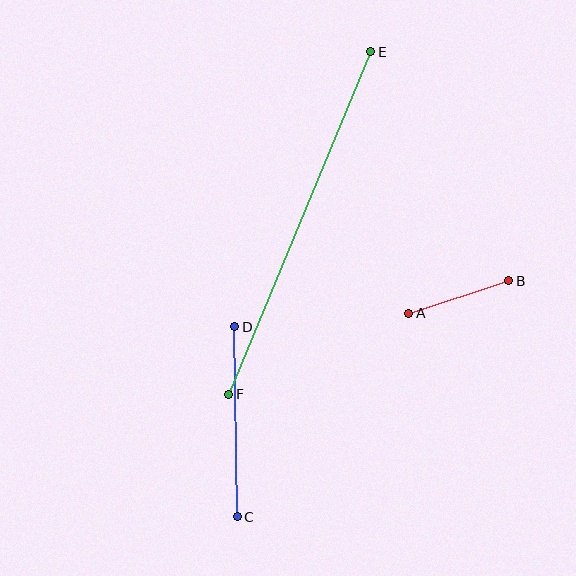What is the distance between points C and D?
The distance is approximately 190 pixels.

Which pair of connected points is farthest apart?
Points E and F are farthest apart.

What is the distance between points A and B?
The distance is approximately 105 pixels.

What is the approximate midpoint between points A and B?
The midpoint is at approximately (459, 297) pixels.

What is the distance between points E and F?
The distance is approximately 371 pixels.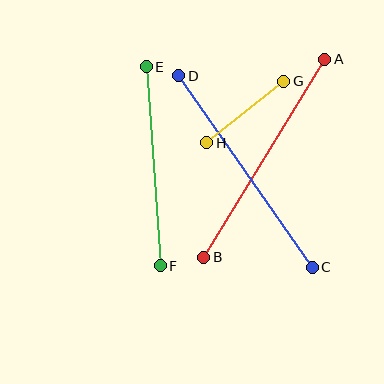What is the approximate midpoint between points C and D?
The midpoint is at approximately (245, 171) pixels.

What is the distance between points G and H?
The distance is approximately 99 pixels.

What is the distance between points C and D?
The distance is approximately 233 pixels.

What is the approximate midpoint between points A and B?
The midpoint is at approximately (264, 158) pixels.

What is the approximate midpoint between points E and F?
The midpoint is at approximately (153, 166) pixels.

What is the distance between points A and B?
The distance is approximately 232 pixels.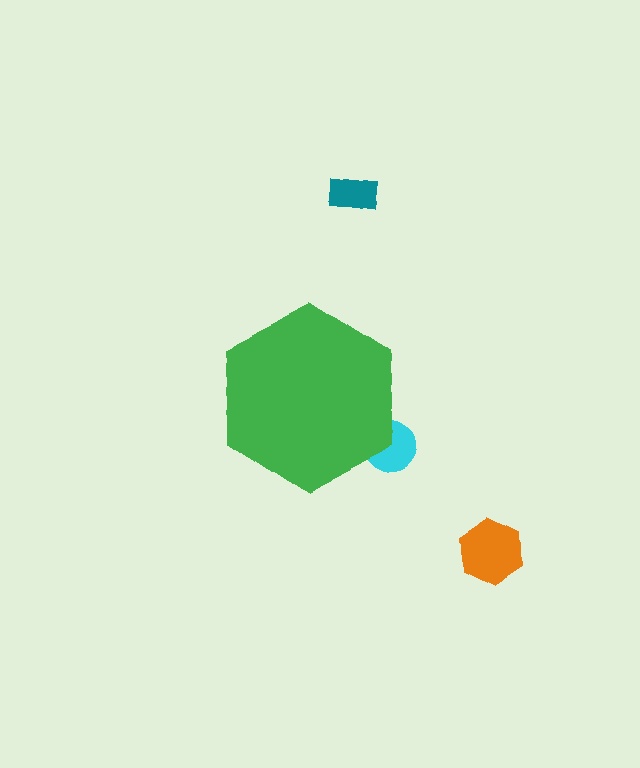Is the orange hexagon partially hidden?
No, the orange hexagon is fully visible.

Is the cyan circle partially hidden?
Yes, the cyan circle is partially hidden behind the green hexagon.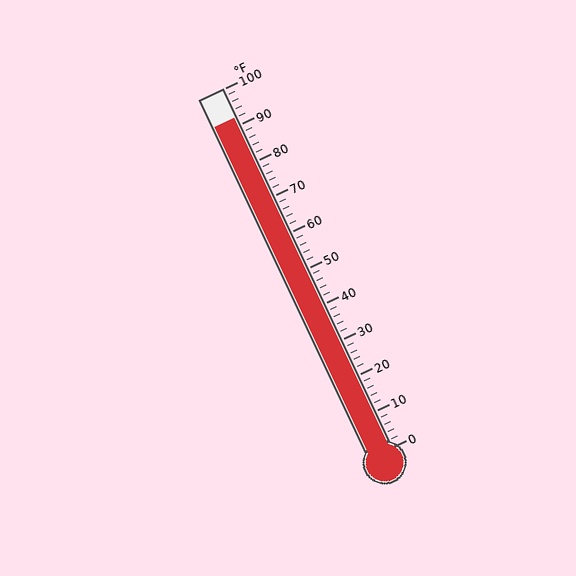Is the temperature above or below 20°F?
The temperature is above 20°F.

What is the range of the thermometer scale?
The thermometer scale ranges from 0°F to 100°F.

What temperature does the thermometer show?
The thermometer shows approximately 92°F.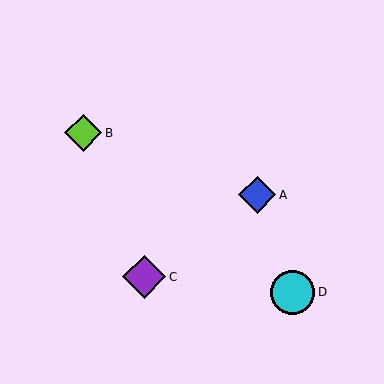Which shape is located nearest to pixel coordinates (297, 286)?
The cyan circle (labeled D) at (293, 292) is nearest to that location.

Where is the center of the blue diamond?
The center of the blue diamond is at (257, 195).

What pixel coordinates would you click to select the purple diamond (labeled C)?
Click at (144, 277) to select the purple diamond C.